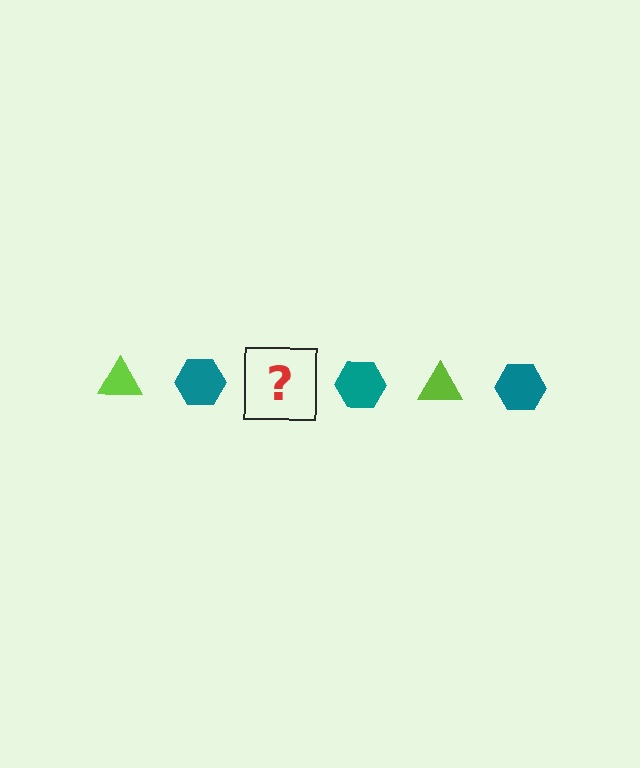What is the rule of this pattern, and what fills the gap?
The rule is that the pattern alternates between lime triangle and teal hexagon. The gap should be filled with a lime triangle.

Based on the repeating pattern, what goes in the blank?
The blank should be a lime triangle.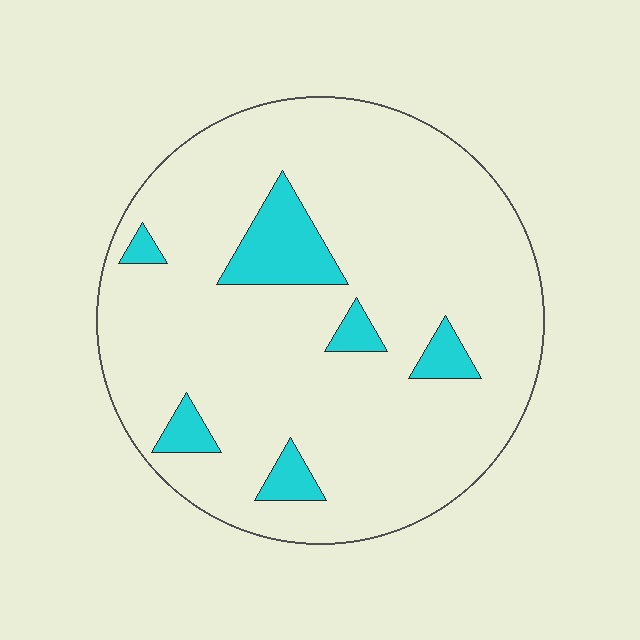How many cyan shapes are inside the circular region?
6.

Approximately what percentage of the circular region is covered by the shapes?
Approximately 10%.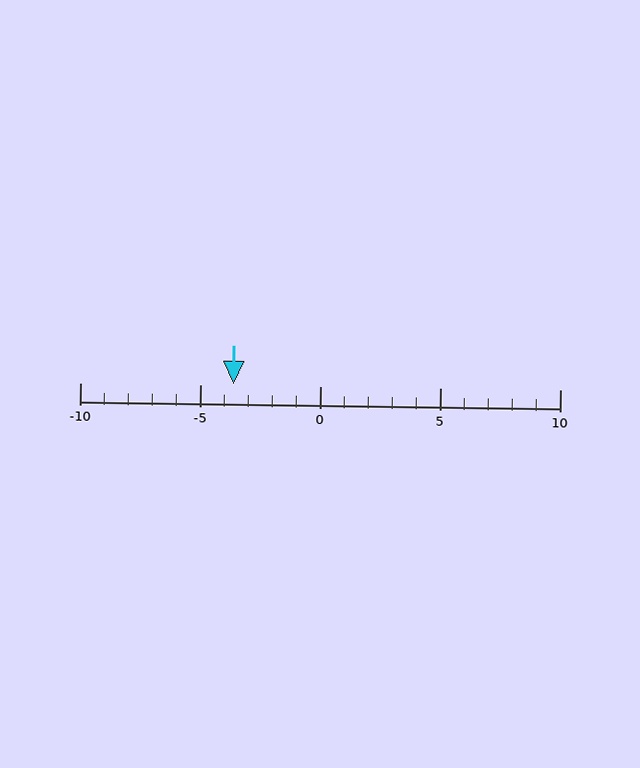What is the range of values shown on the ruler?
The ruler shows values from -10 to 10.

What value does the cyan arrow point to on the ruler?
The cyan arrow points to approximately -4.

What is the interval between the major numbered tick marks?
The major tick marks are spaced 5 units apart.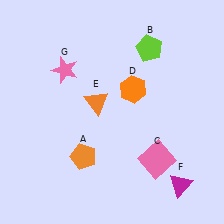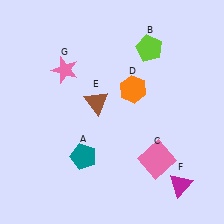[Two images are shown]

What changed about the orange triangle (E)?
In Image 1, E is orange. In Image 2, it changed to brown.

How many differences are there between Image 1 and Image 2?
There are 2 differences between the two images.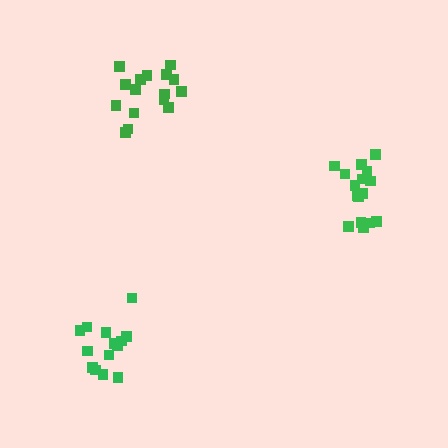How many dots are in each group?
Group 1: 16 dots, Group 2: 16 dots, Group 3: 14 dots (46 total).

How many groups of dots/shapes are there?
There are 3 groups.